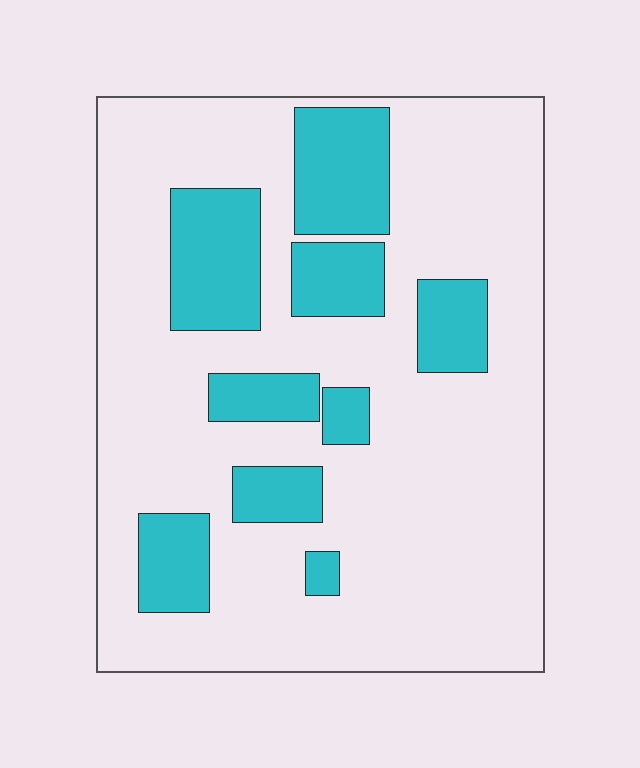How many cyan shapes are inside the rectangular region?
9.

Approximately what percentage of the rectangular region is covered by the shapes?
Approximately 25%.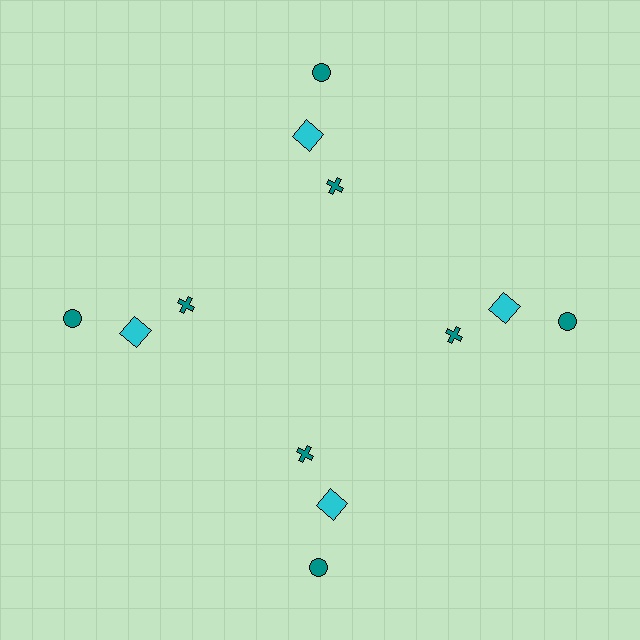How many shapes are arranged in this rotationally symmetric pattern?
There are 12 shapes, arranged in 4 groups of 3.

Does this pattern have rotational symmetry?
Yes, this pattern has 4-fold rotational symmetry. It looks the same after rotating 90 degrees around the center.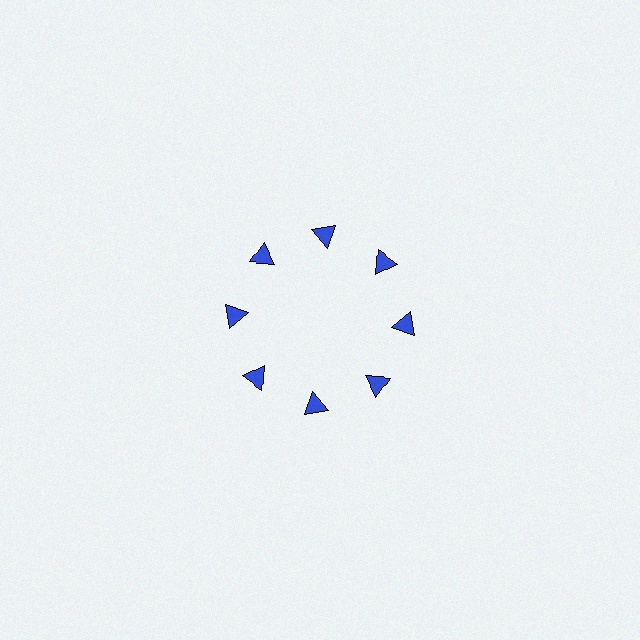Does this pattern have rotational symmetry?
Yes, this pattern has 8-fold rotational symmetry. It looks the same after rotating 45 degrees around the center.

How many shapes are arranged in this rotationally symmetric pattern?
There are 8 shapes, arranged in 8 groups of 1.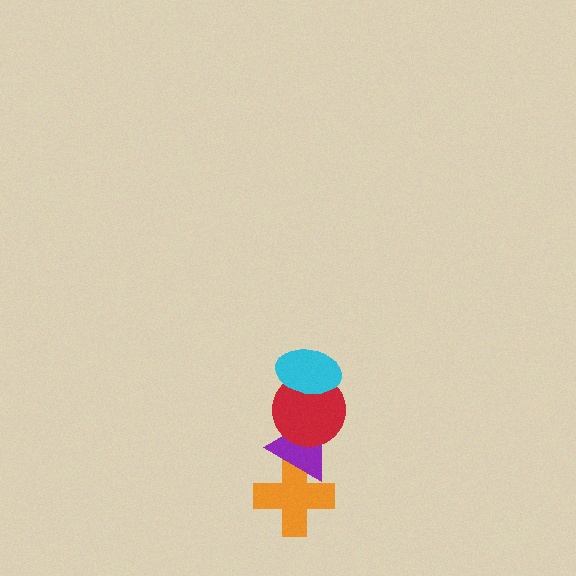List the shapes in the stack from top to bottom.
From top to bottom: the cyan ellipse, the red circle, the purple triangle, the orange cross.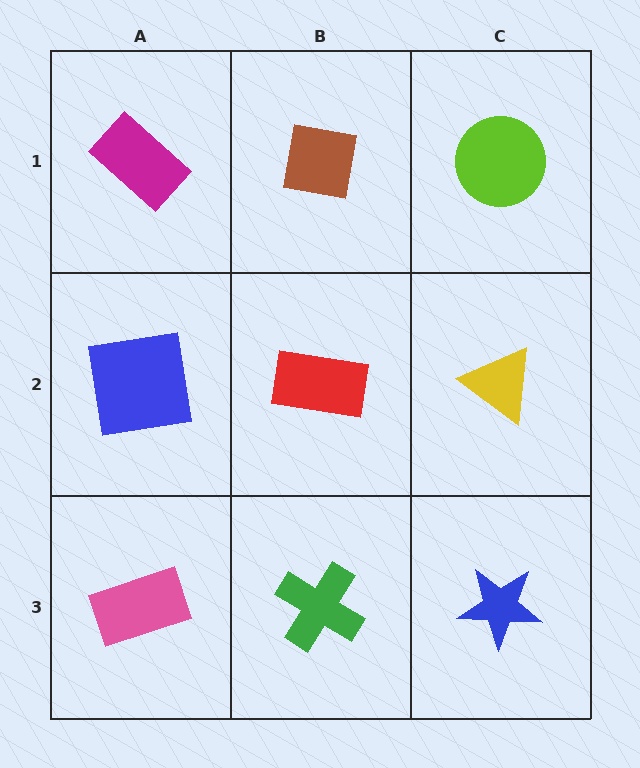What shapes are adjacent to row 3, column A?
A blue square (row 2, column A), a green cross (row 3, column B).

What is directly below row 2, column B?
A green cross.